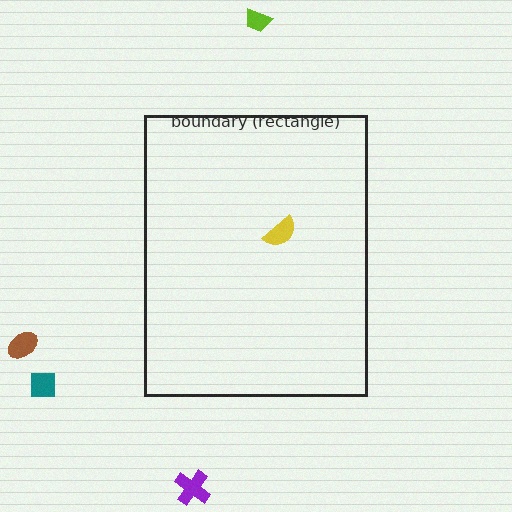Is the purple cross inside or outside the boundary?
Outside.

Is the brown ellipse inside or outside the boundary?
Outside.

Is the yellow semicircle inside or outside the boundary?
Inside.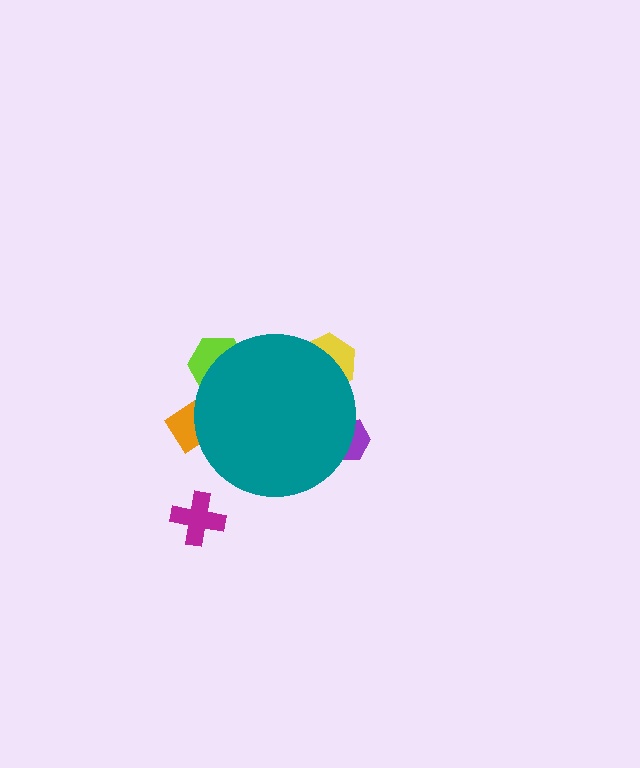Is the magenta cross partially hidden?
No, the magenta cross is fully visible.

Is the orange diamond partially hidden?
Yes, the orange diamond is partially hidden behind the teal circle.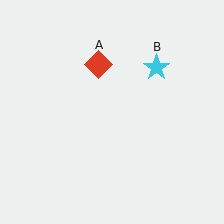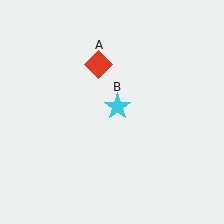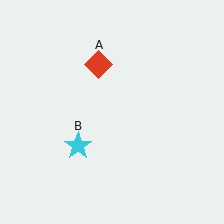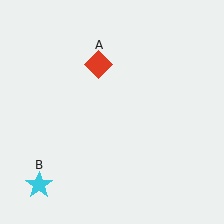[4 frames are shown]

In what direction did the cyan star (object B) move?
The cyan star (object B) moved down and to the left.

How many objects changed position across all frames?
1 object changed position: cyan star (object B).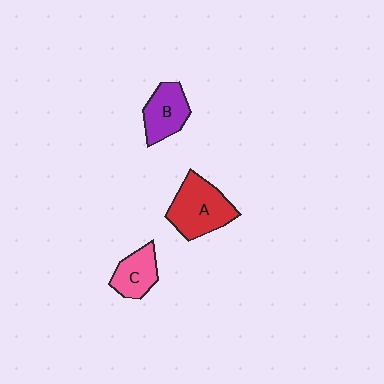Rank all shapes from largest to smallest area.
From largest to smallest: A (red), B (purple), C (pink).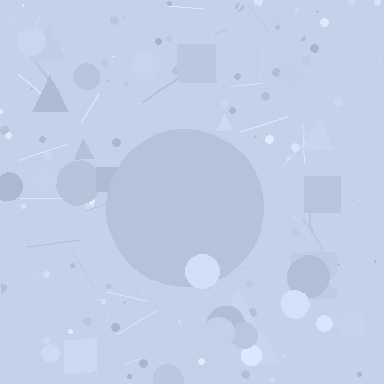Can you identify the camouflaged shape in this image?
The camouflaged shape is a circle.